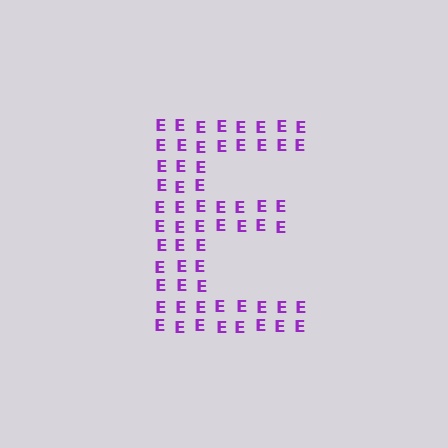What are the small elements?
The small elements are letter E's.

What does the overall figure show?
The overall figure shows the letter E.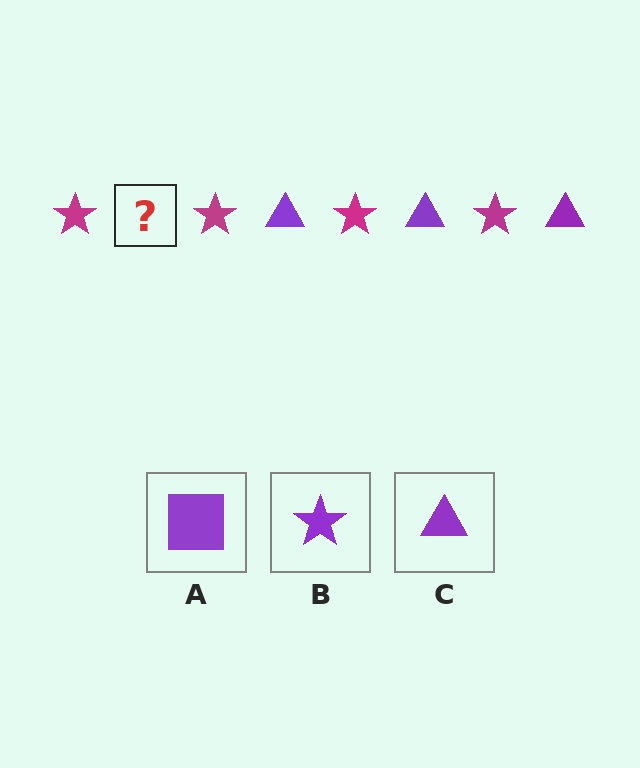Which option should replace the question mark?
Option C.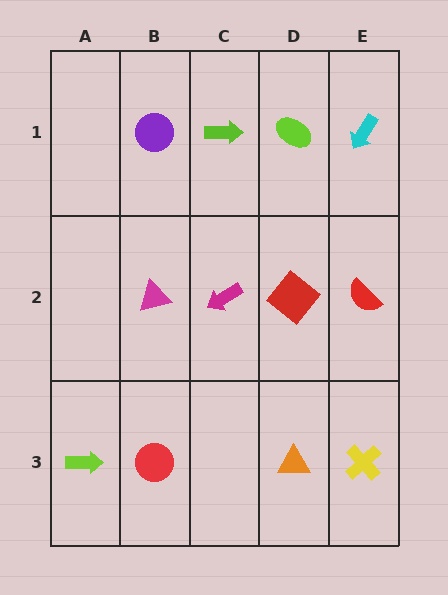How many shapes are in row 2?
4 shapes.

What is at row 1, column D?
A lime ellipse.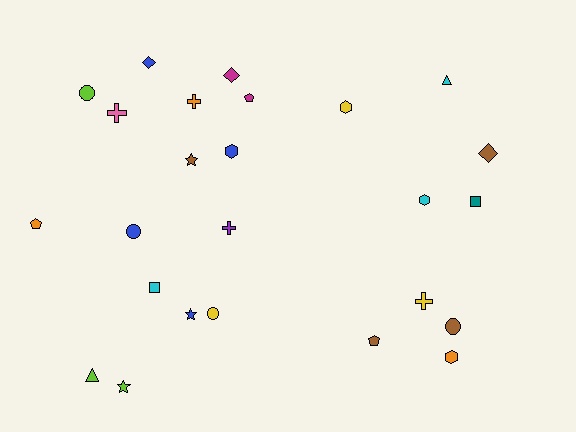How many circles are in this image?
There are 4 circles.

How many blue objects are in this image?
There are 4 blue objects.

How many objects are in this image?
There are 25 objects.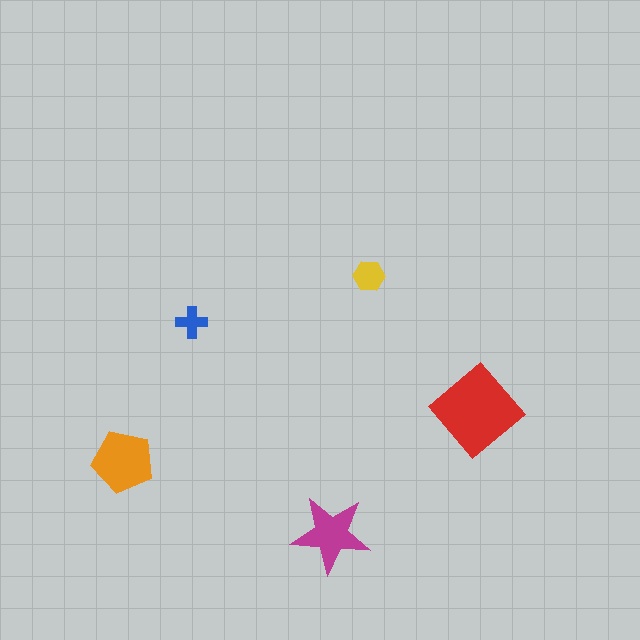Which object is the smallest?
The blue cross.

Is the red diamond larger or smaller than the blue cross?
Larger.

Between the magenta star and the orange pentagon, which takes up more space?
The orange pentagon.